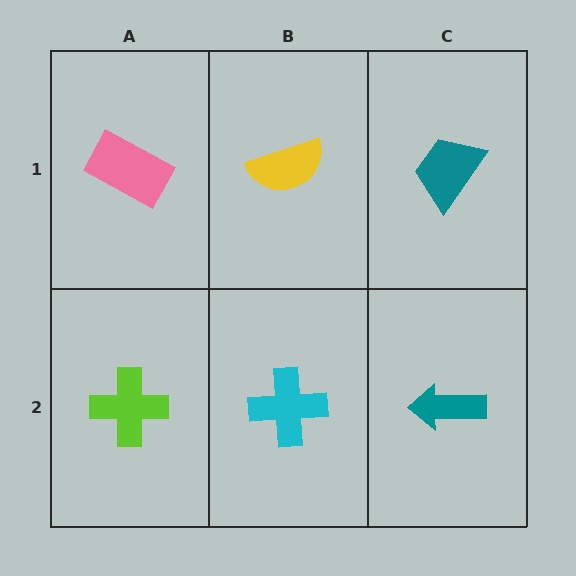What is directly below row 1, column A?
A lime cross.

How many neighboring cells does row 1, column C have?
2.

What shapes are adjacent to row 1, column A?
A lime cross (row 2, column A), a yellow semicircle (row 1, column B).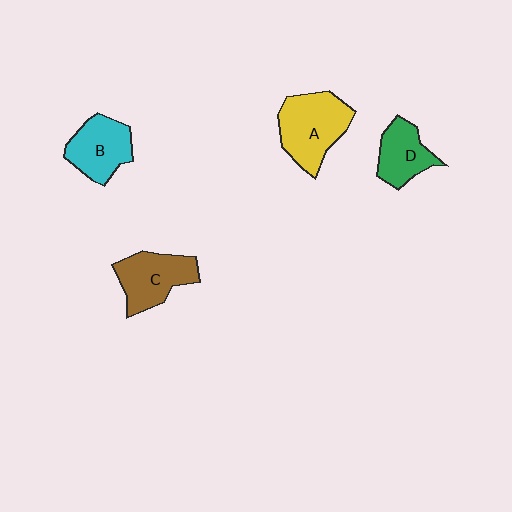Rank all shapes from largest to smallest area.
From largest to smallest: A (yellow), C (brown), B (cyan), D (green).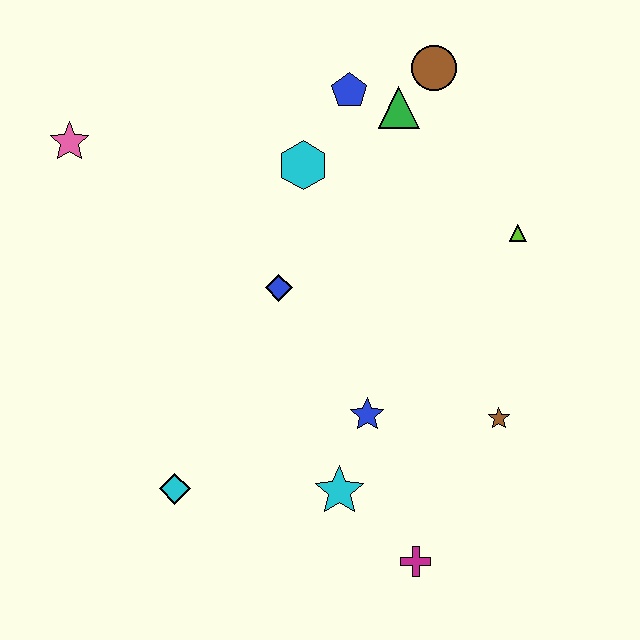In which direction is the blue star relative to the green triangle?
The blue star is below the green triangle.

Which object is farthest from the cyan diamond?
The brown circle is farthest from the cyan diamond.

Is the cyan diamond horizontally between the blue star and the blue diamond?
No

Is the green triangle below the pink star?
No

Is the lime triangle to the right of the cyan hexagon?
Yes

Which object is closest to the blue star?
The cyan star is closest to the blue star.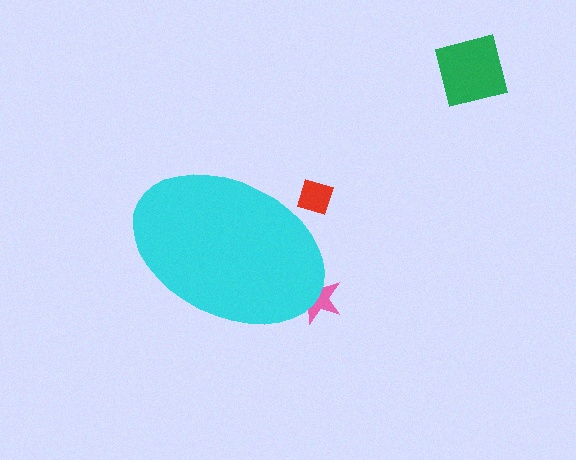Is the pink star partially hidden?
Yes, the pink star is partially hidden behind the cyan ellipse.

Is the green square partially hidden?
No, the green square is fully visible.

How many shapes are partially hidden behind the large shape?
2 shapes are partially hidden.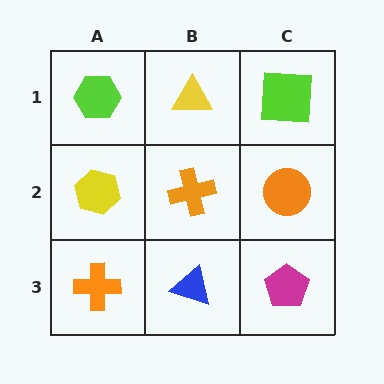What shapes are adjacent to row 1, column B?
An orange cross (row 2, column B), a lime hexagon (row 1, column A), a lime square (row 1, column C).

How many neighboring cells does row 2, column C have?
3.